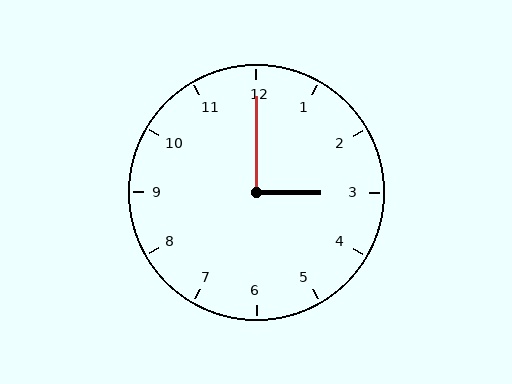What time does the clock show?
3:00.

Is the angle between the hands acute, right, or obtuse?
It is right.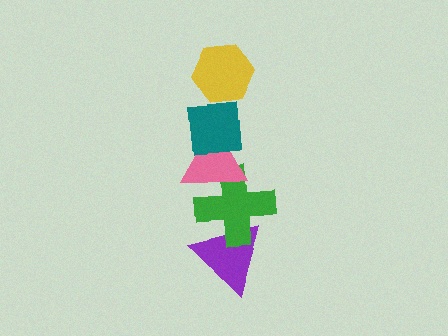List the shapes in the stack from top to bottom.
From top to bottom: the yellow hexagon, the teal square, the pink triangle, the green cross, the purple triangle.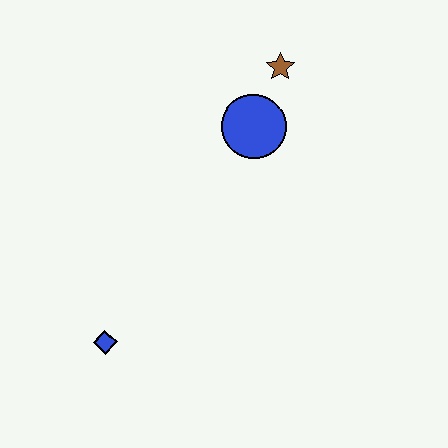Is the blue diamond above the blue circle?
No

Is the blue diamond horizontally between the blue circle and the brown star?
No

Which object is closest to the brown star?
The blue circle is closest to the brown star.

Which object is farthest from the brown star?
The blue diamond is farthest from the brown star.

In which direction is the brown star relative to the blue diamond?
The brown star is above the blue diamond.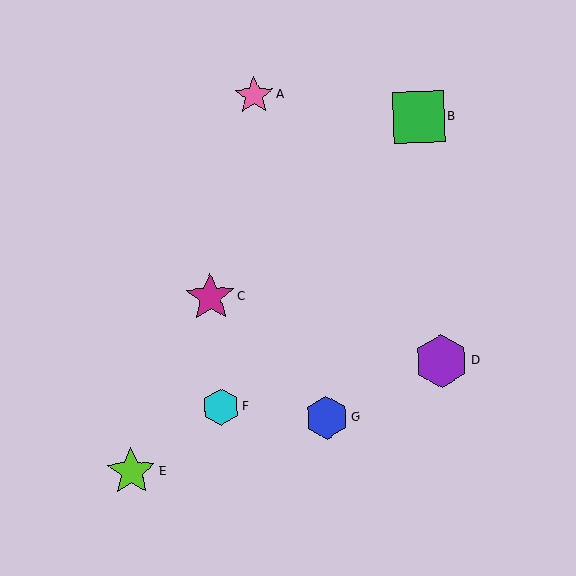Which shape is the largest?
The purple hexagon (labeled D) is the largest.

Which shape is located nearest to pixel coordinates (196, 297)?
The magenta star (labeled C) at (210, 297) is nearest to that location.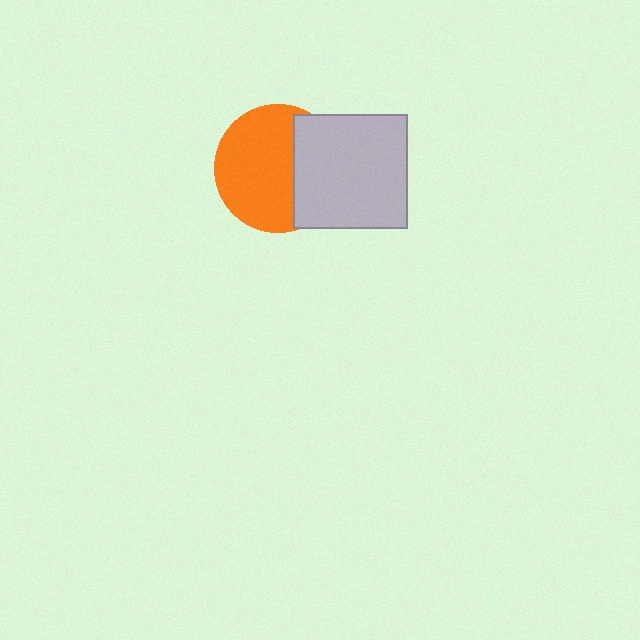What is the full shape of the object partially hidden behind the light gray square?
The partially hidden object is an orange circle.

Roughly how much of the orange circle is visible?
Most of it is visible (roughly 66%).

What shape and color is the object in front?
The object in front is a light gray square.